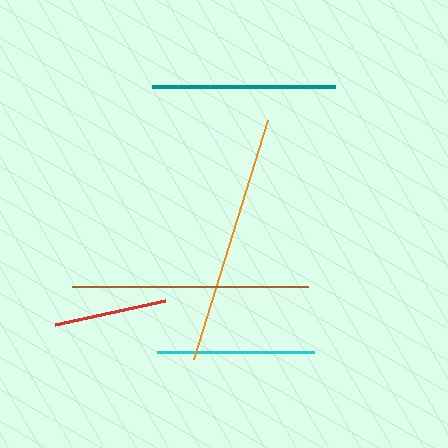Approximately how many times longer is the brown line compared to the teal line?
The brown line is approximately 1.3 times the length of the teal line.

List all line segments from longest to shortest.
From longest to shortest: orange, brown, teal, cyan, red.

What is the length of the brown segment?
The brown segment is approximately 236 pixels long.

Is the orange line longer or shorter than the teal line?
The orange line is longer than the teal line.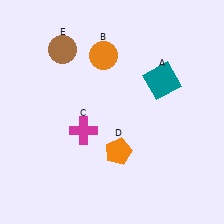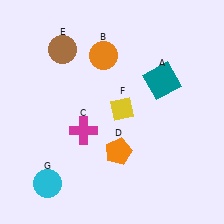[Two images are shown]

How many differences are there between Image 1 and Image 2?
There are 2 differences between the two images.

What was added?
A yellow diamond (F), a cyan circle (G) were added in Image 2.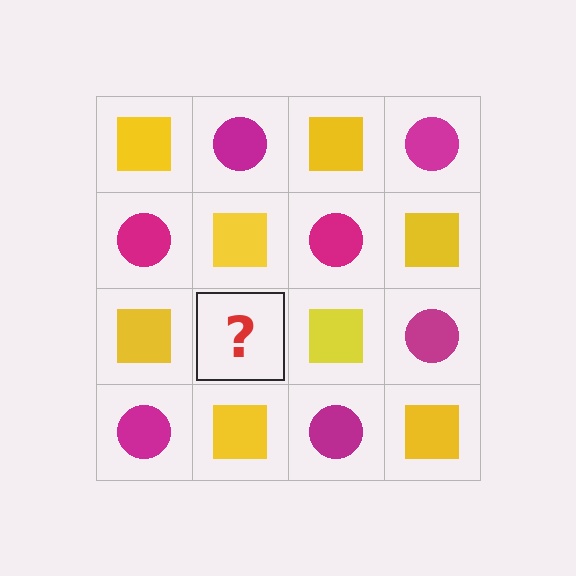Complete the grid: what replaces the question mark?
The question mark should be replaced with a magenta circle.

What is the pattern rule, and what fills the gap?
The rule is that it alternates yellow square and magenta circle in a checkerboard pattern. The gap should be filled with a magenta circle.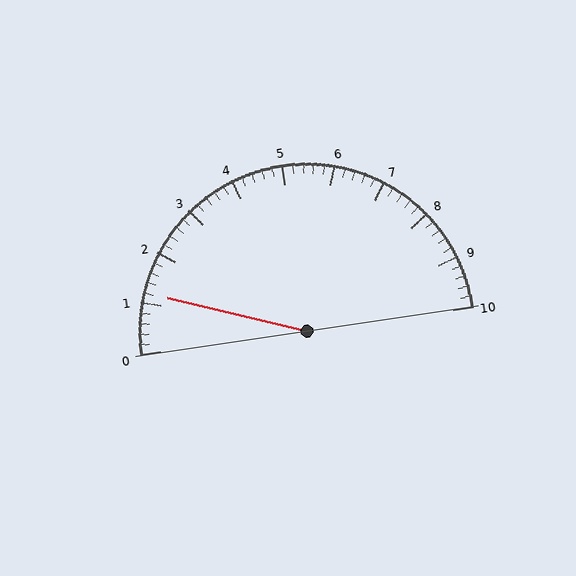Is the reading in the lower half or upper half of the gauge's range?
The reading is in the lower half of the range (0 to 10).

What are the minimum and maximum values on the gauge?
The gauge ranges from 0 to 10.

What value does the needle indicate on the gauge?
The needle indicates approximately 1.2.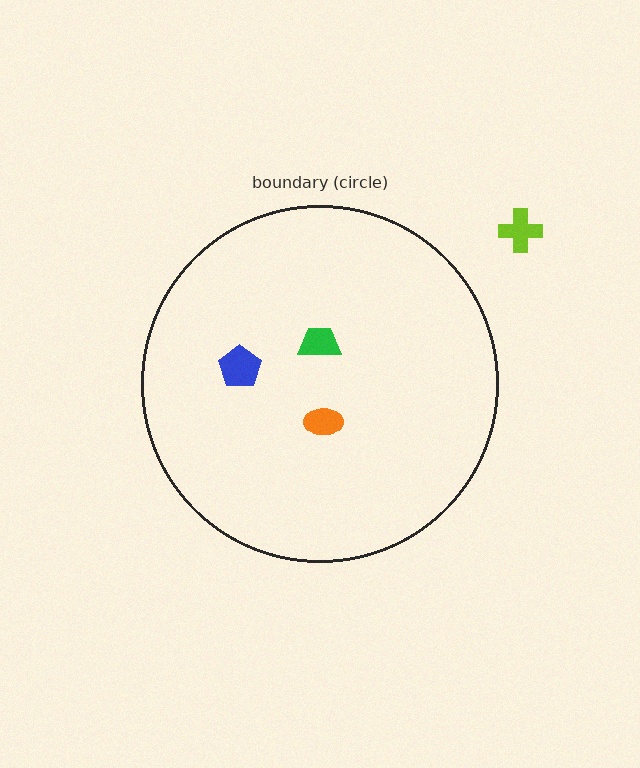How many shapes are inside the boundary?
3 inside, 1 outside.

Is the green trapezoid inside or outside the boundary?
Inside.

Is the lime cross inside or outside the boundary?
Outside.